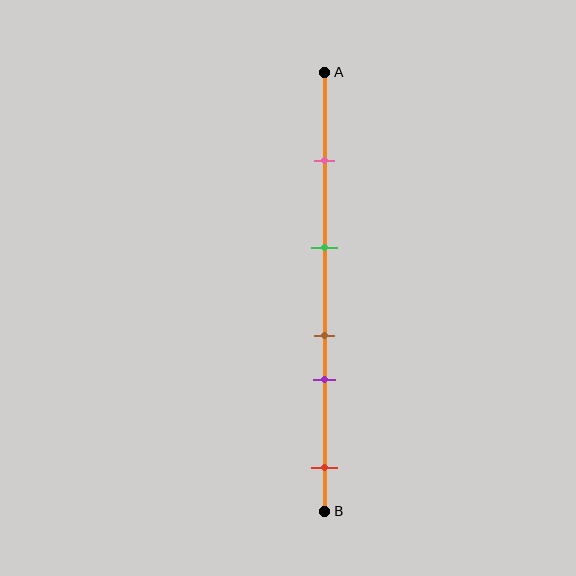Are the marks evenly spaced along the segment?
No, the marks are not evenly spaced.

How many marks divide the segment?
There are 5 marks dividing the segment.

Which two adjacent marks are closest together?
The brown and purple marks are the closest adjacent pair.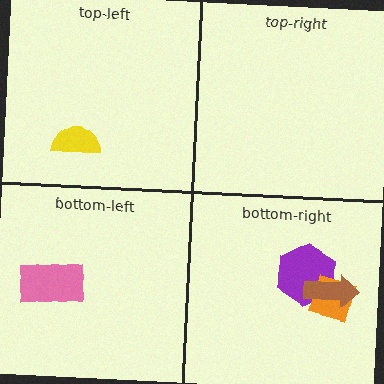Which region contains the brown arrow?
The bottom-right region.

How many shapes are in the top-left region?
1.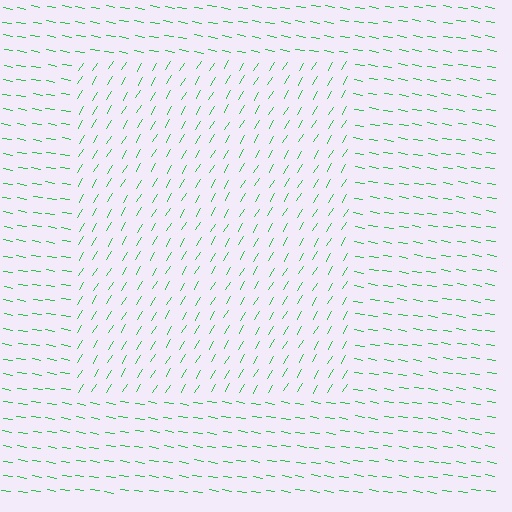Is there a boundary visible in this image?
Yes, there is a texture boundary formed by a change in line orientation.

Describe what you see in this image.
The image is filled with small green line segments. A rectangle region in the image has lines oriented differently from the surrounding lines, creating a visible texture boundary.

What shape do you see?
I see a rectangle.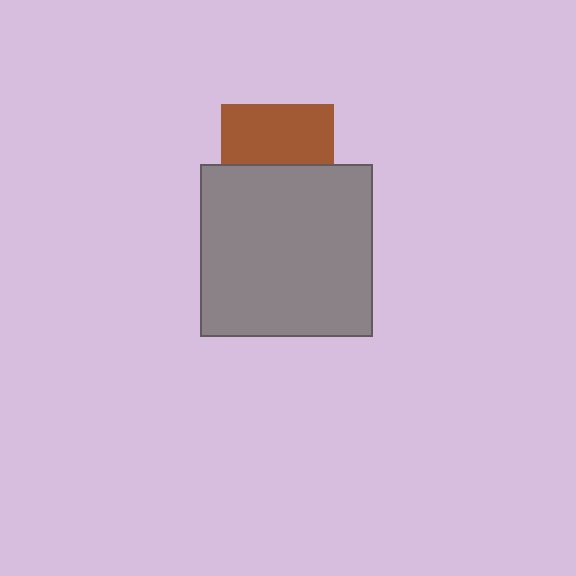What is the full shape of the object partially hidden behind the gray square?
The partially hidden object is a brown square.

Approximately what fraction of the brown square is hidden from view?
Roughly 47% of the brown square is hidden behind the gray square.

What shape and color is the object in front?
The object in front is a gray square.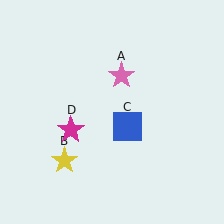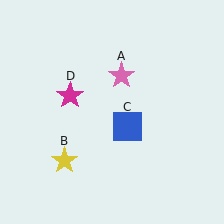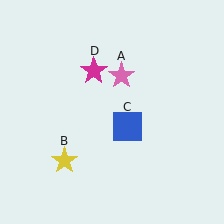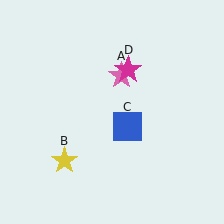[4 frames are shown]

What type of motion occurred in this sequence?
The magenta star (object D) rotated clockwise around the center of the scene.